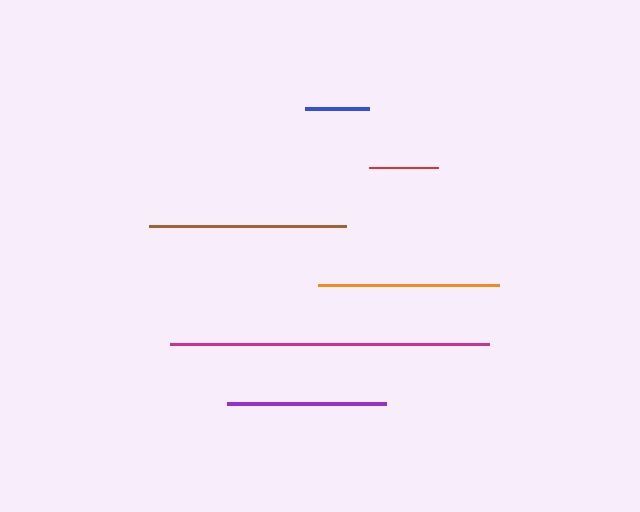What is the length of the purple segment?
The purple segment is approximately 160 pixels long.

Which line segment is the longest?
The magenta line is the longest at approximately 319 pixels.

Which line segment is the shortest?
The blue line is the shortest at approximately 63 pixels.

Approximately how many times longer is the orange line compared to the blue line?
The orange line is approximately 2.8 times the length of the blue line.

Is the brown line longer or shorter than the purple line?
The brown line is longer than the purple line.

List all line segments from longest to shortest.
From longest to shortest: magenta, brown, orange, purple, red, blue.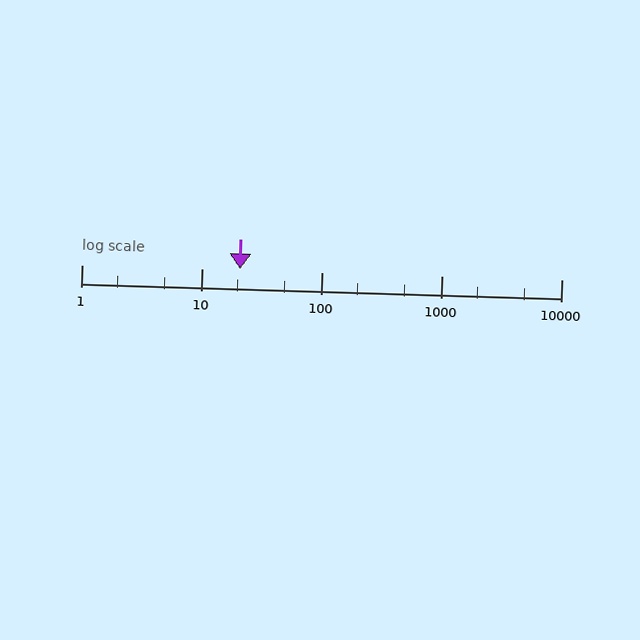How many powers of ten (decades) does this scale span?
The scale spans 4 decades, from 1 to 10000.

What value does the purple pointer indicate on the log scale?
The pointer indicates approximately 21.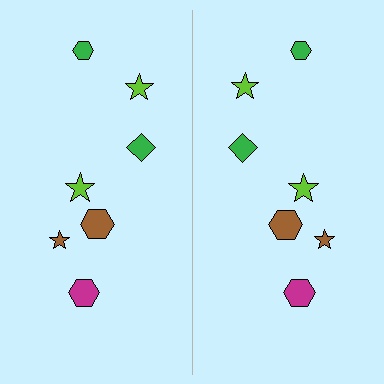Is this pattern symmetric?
Yes, this pattern has bilateral (reflection) symmetry.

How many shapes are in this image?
There are 14 shapes in this image.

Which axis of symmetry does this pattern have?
The pattern has a vertical axis of symmetry running through the center of the image.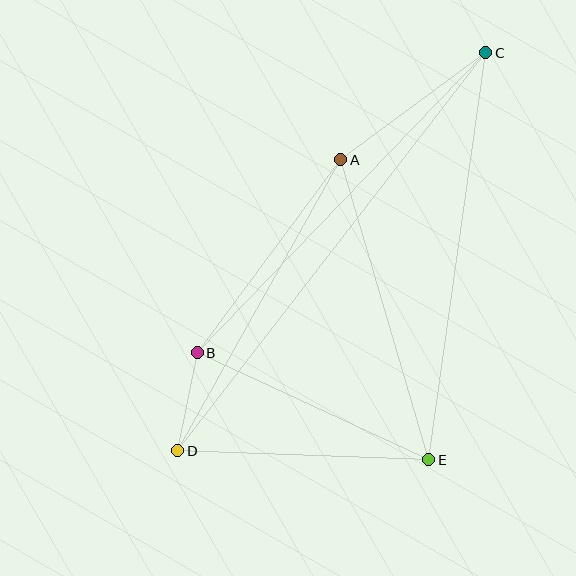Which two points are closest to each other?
Points B and D are closest to each other.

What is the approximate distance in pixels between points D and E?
The distance between D and E is approximately 251 pixels.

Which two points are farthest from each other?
Points C and D are farthest from each other.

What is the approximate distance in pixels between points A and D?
The distance between A and D is approximately 333 pixels.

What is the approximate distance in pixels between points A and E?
The distance between A and E is approximately 313 pixels.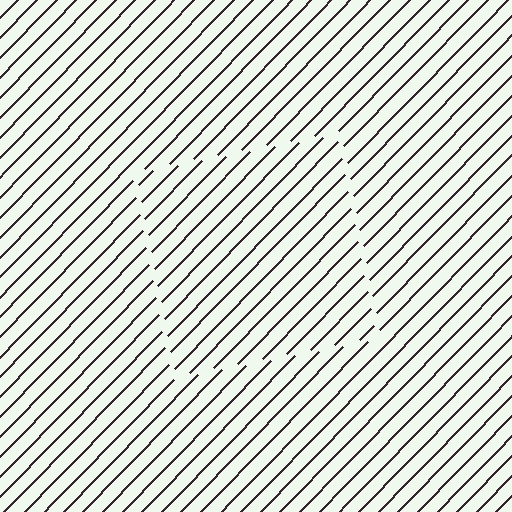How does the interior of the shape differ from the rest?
The interior of the shape contains the same grating, shifted by half a period — the contour is defined by the phase discontinuity where line-ends from the inner and outer gratings abut.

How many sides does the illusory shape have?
4 sides — the line-ends trace a square.